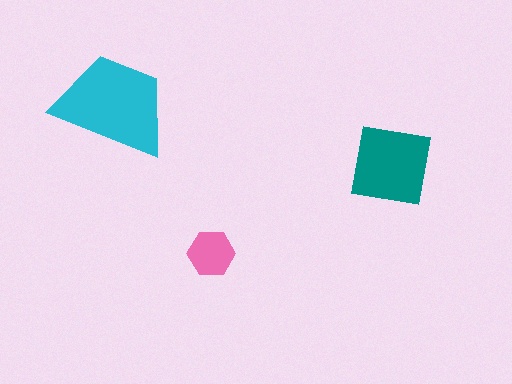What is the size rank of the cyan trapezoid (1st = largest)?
1st.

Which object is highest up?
The cyan trapezoid is topmost.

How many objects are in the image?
There are 3 objects in the image.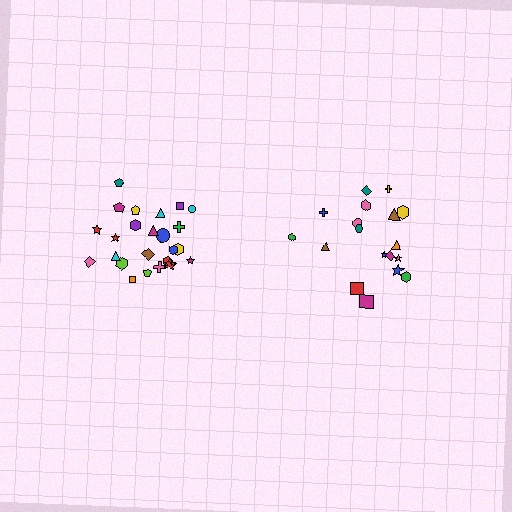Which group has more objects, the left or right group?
The left group.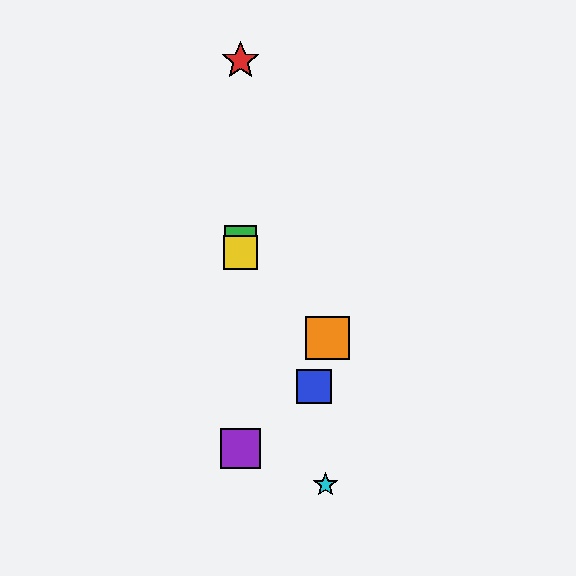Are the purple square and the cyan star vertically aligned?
No, the purple square is at x≈241 and the cyan star is at x≈325.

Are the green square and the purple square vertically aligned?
Yes, both are at x≈241.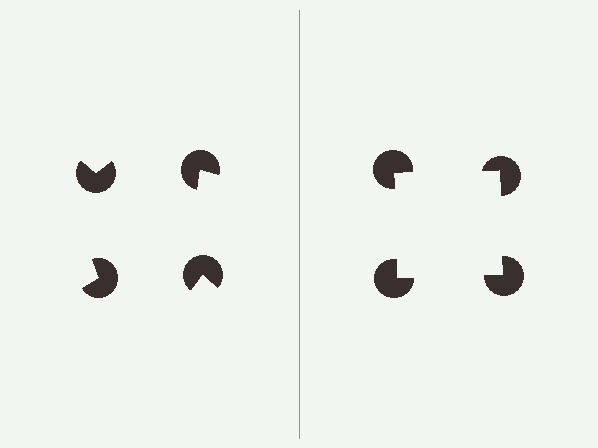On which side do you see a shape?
An illusory square appears on the right side. On the left side the wedge cuts are rotated, so no coherent shape forms.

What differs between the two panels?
The pac-man discs are positioned identically on both sides; only the wedge orientations differ. On the right they align to a square; on the left they are misaligned.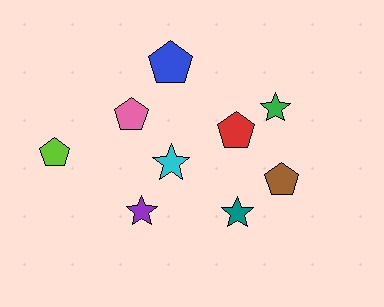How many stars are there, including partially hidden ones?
There are 4 stars.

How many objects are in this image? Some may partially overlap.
There are 9 objects.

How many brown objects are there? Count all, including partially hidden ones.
There is 1 brown object.